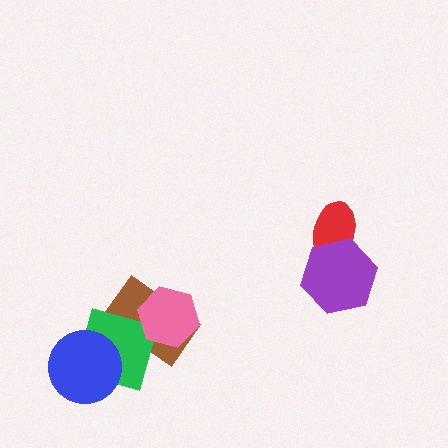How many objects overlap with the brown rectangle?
2 objects overlap with the brown rectangle.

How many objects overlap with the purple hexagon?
1 object overlaps with the purple hexagon.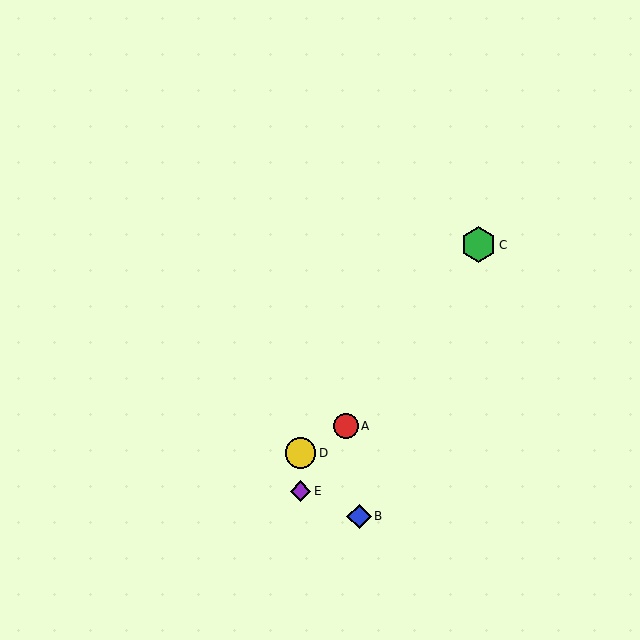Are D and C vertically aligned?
No, D is at x≈301 and C is at x≈478.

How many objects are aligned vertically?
2 objects (D, E) are aligned vertically.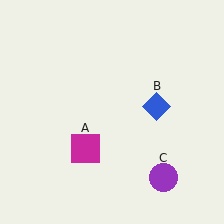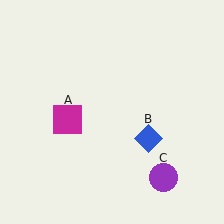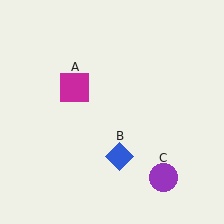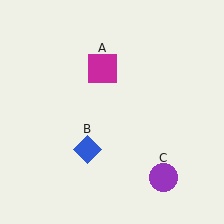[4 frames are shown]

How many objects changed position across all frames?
2 objects changed position: magenta square (object A), blue diamond (object B).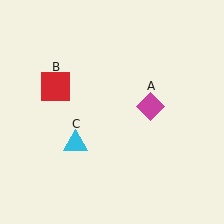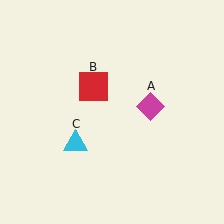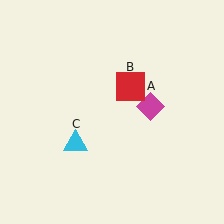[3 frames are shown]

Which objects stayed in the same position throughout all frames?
Magenta diamond (object A) and cyan triangle (object C) remained stationary.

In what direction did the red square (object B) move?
The red square (object B) moved right.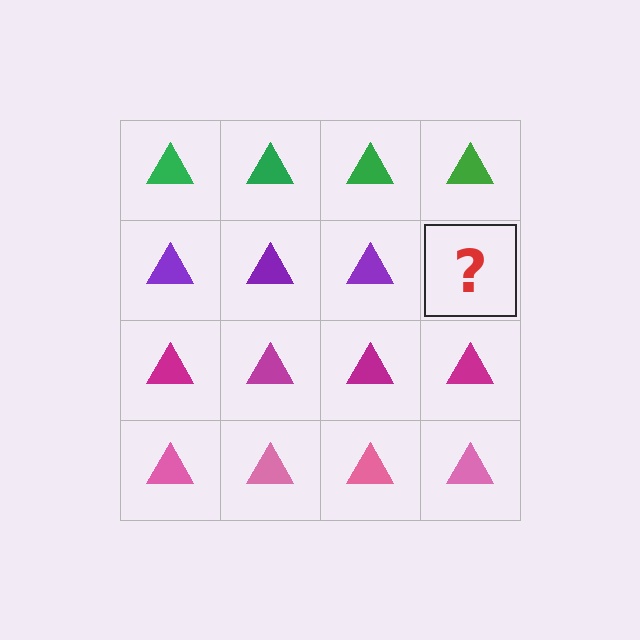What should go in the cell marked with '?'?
The missing cell should contain a purple triangle.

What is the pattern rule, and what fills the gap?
The rule is that each row has a consistent color. The gap should be filled with a purple triangle.